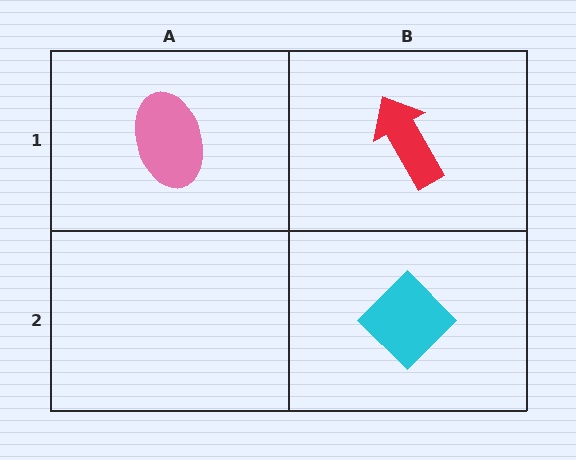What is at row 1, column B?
A red arrow.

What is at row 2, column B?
A cyan diamond.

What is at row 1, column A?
A pink ellipse.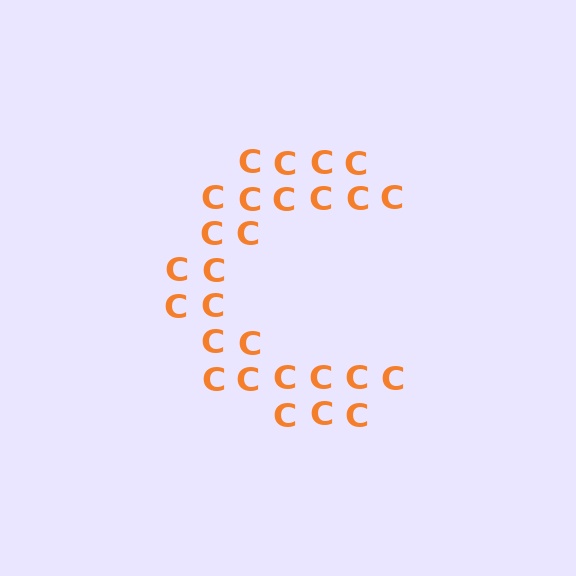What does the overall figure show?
The overall figure shows the letter C.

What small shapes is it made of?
It is made of small letter C's.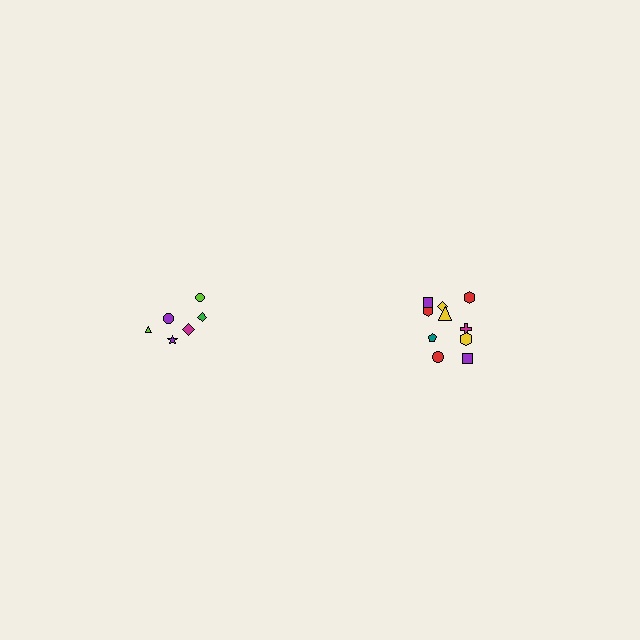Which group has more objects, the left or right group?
The right group.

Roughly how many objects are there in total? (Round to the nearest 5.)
Roughly 15 objects in total.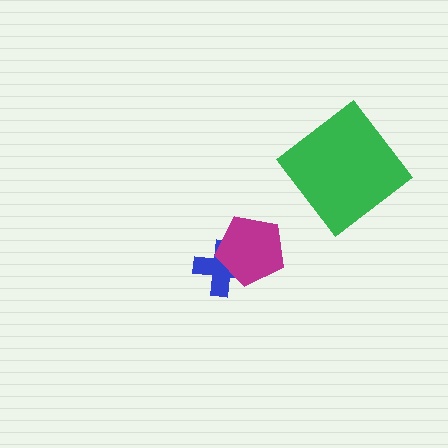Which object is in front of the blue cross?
The magenta pentagon is in front of the blue cross.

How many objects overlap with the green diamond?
0 objects overlap with the green diamond.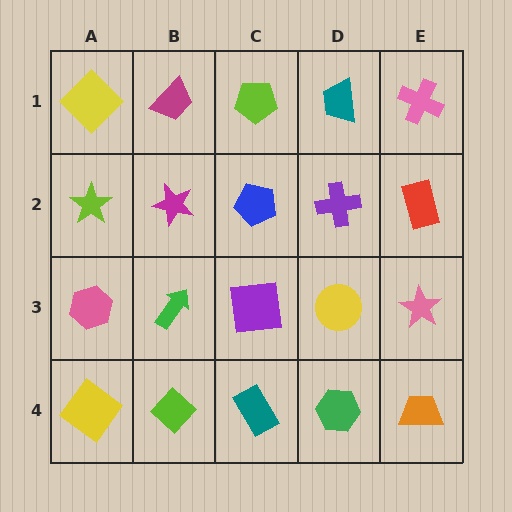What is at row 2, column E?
A red rectangle.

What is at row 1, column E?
A pink cross.